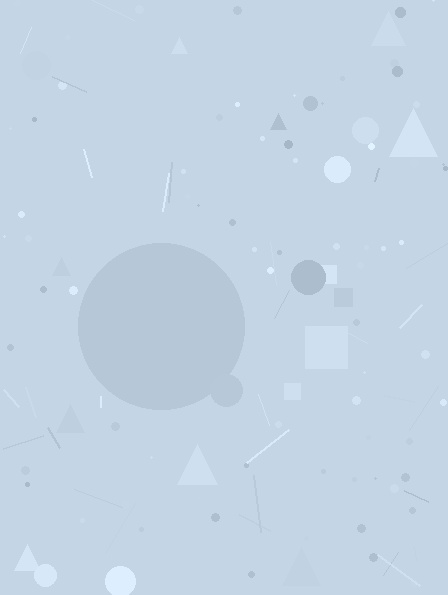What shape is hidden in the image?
A circle is hidden in the image.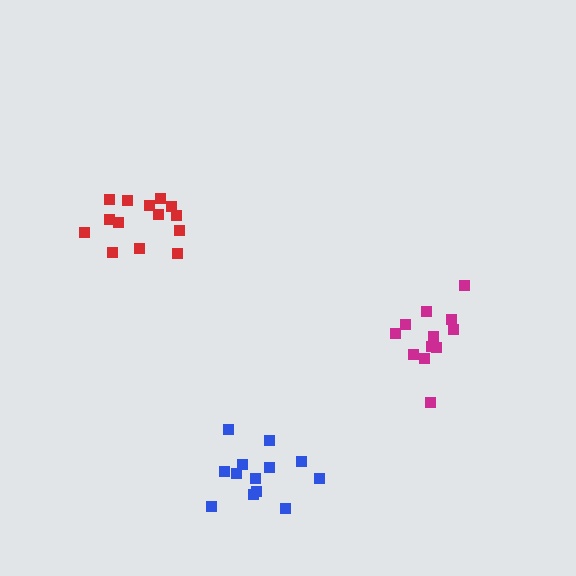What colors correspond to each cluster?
The clusters are colored: magenta, blue, red.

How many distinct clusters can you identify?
There are 3 distinct clusters.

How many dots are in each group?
Group 1: 12 dots, Group 2: 13 dots, Group 3: 14 dots (39 total).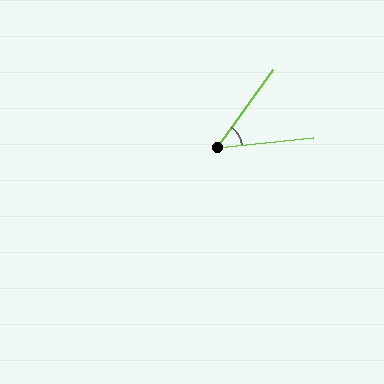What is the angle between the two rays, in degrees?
Approximately 48 degrees.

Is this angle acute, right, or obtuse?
It is acute.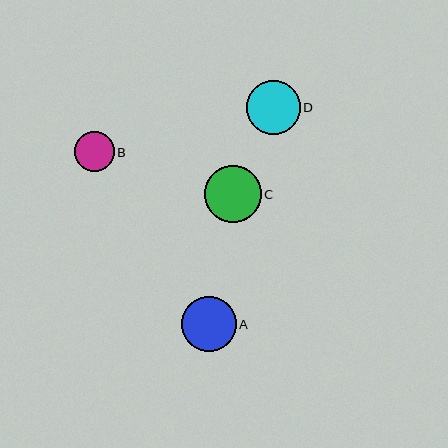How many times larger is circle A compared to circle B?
Circle A is approximately 1.4 times the size of circle B.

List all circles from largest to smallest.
From largest to smallest: C, A, D, B.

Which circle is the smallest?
Circle B is the smallest with a size of approximately 40 pixels.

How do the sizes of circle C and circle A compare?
Circle C and circle A are approximately the same size.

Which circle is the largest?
Circle C is the largest with a size of approximately 57 pixels.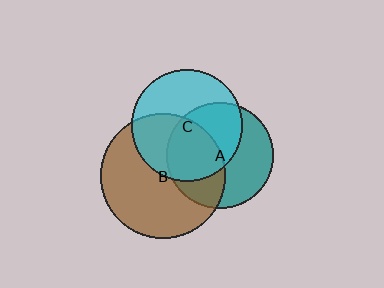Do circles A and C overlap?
Yes.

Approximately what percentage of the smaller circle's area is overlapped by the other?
Approximately 55%.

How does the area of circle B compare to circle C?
Approximately 1.2 times.